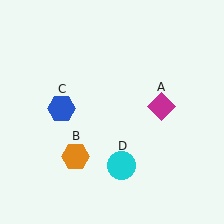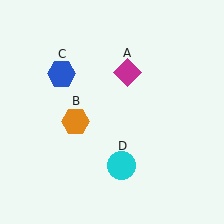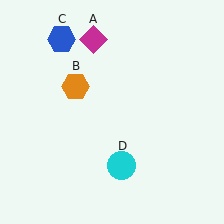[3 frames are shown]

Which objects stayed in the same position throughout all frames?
Cyan circle (object D) remained stationary.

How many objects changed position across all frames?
3 objects changed position: magenta diamond (object A), orange hexagon (object B), blue hexagon (object C).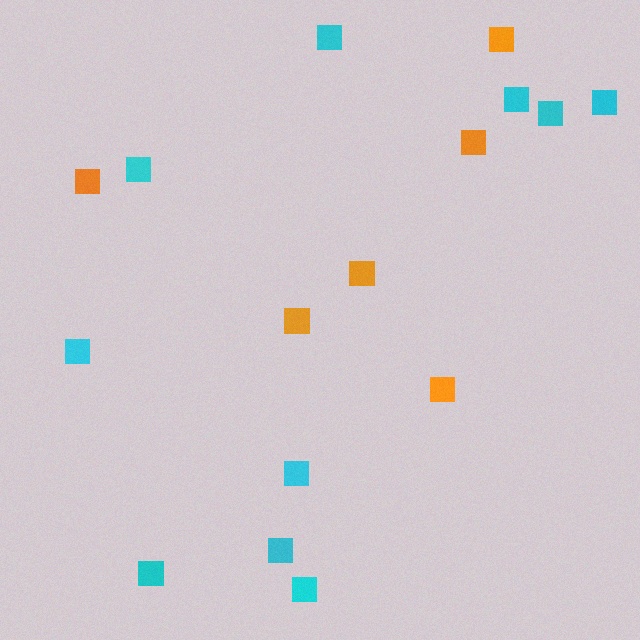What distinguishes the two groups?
There are 2 groups: one group of orange squares (6) and one group of cyan squares (10).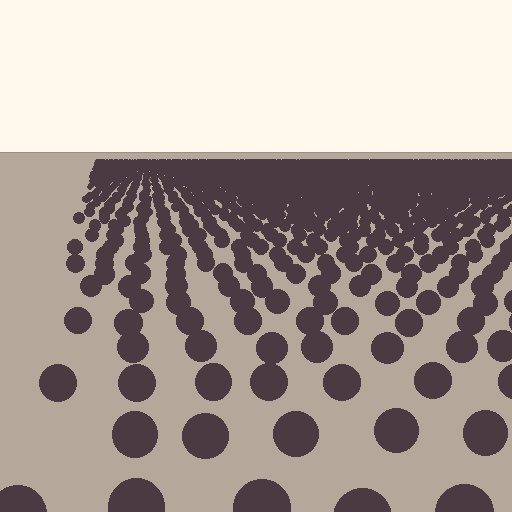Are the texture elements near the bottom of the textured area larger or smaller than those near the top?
Larger. Near the bottom, elements are closer to the viewer and appear at a bigger on-screen size.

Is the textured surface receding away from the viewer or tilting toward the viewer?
The surface is receding away from the viewer. Texture elements get smaller and denser toward the top.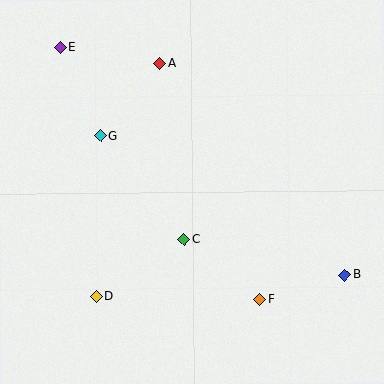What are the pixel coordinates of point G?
Point G is at (101, 135).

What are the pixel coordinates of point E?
Point E is at (60, 47).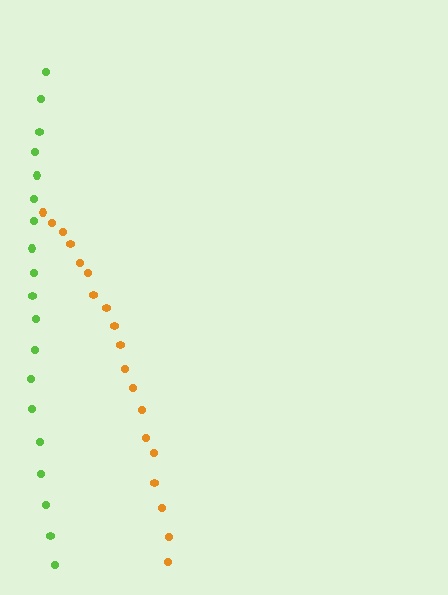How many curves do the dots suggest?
There are 2 distinct paths.